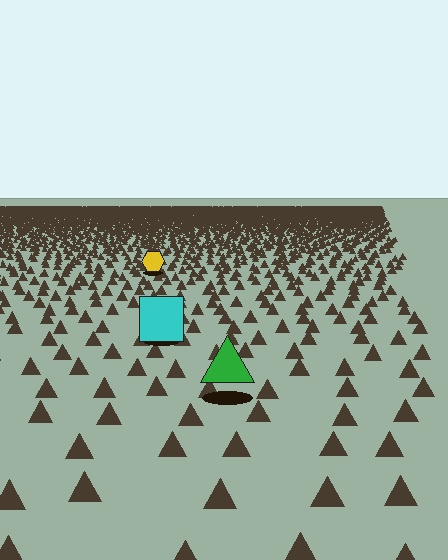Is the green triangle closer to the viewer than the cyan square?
Yes. The green triangle is closer — you can tell from the texture gradient: the ground texture is coarser near it.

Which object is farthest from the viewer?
The yellow hexagon is farthest from the viewer. It appears smaller and the ground texture around it is denser.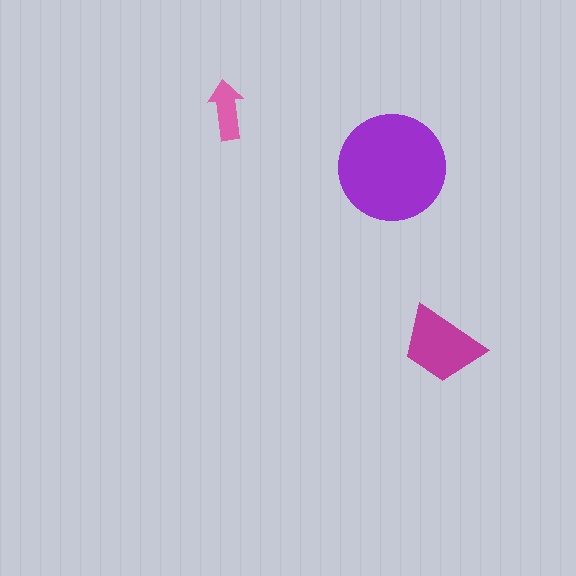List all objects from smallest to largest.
The pink arrow, the magenta trapezoid, the purple circle.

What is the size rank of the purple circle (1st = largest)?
1st.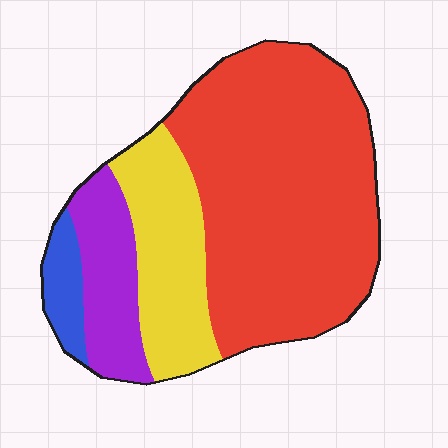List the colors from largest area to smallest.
From largest to smallest: red, yellow, purple, blue.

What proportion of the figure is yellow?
Yellow covers 20% of the figure.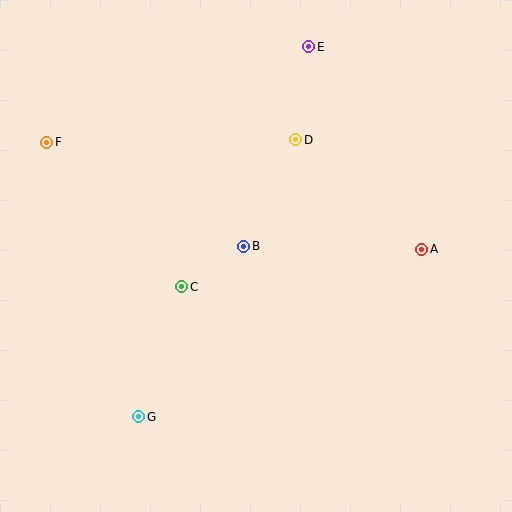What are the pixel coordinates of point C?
Point C is at (182, 287).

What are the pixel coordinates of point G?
Point G is at (139, 417).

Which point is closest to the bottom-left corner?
Point G is closest to the bottom-left corner.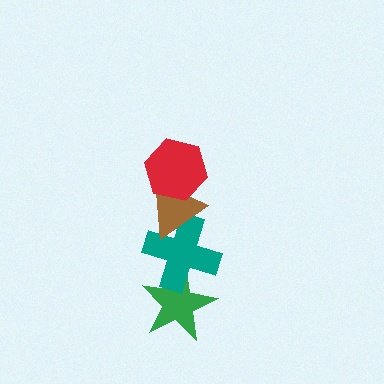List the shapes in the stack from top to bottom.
From top to bottom: the red hexagon, the brown triangle, the teal cross, the green star.